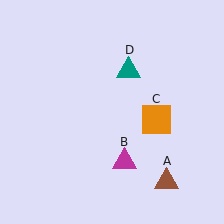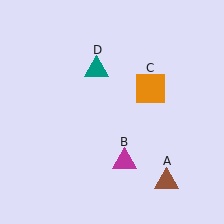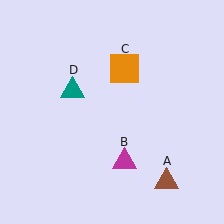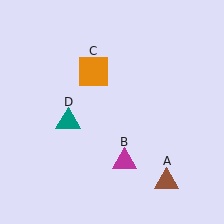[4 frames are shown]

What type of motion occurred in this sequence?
The orange square (object C), teal triangle (object D) rotated counterclockwise around the center of the scene.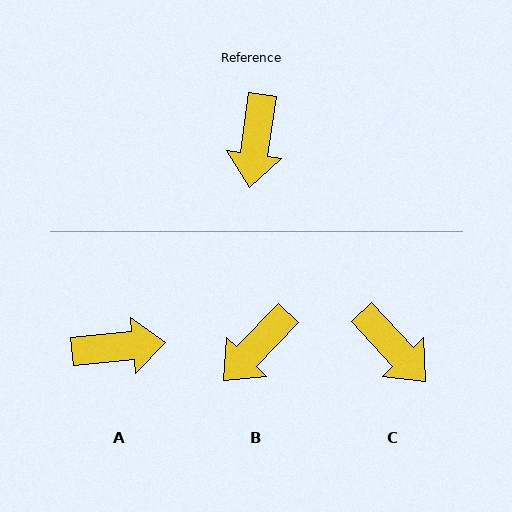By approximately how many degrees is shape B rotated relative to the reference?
Approximately 36 degrees clockwise.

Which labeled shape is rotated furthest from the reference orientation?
A, about 103 degrees away.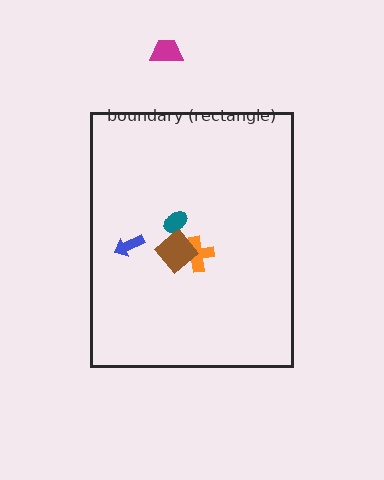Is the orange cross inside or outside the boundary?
Inside.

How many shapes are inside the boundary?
4 inside, 1 outside.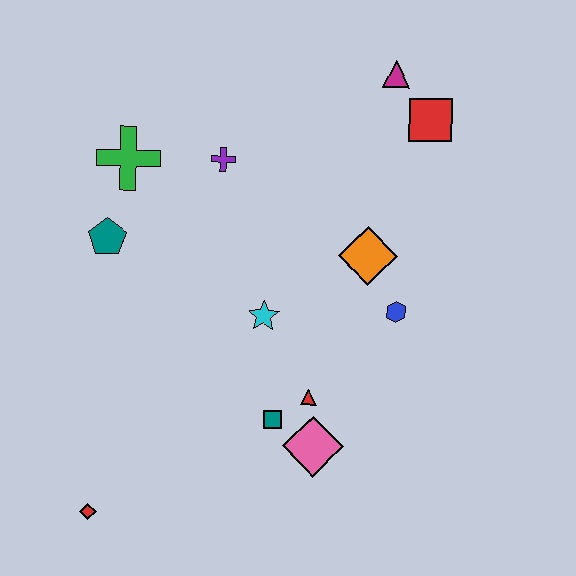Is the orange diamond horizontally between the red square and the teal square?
Yes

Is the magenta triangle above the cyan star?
Yes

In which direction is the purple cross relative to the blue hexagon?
The purple cross is to the left of the blue hexagon.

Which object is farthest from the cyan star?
The magenta triangle is farthest from the cyan star.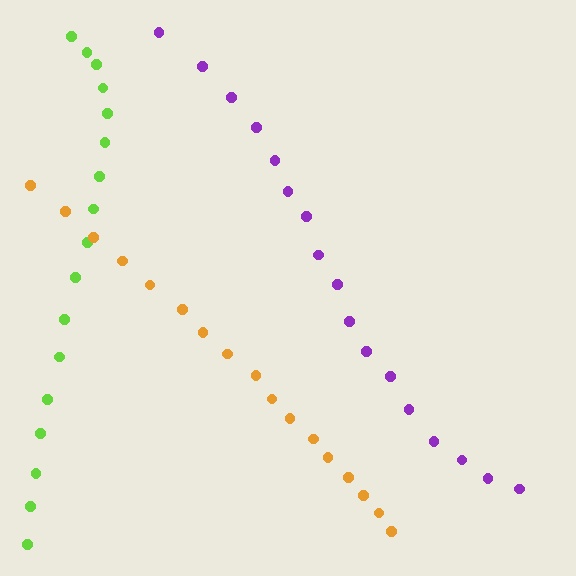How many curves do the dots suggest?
There are 3 distinct paths.